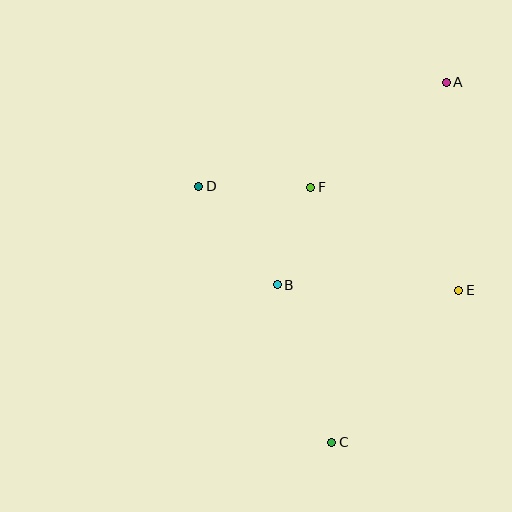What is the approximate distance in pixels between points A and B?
The distance between A and B is approximately 264 pixels.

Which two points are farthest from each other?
Points A and C are farthest from each other.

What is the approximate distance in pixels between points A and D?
The distance between A and D is approximately 269 pixels.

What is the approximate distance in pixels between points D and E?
The distance between D and E is approximately 280 pixels.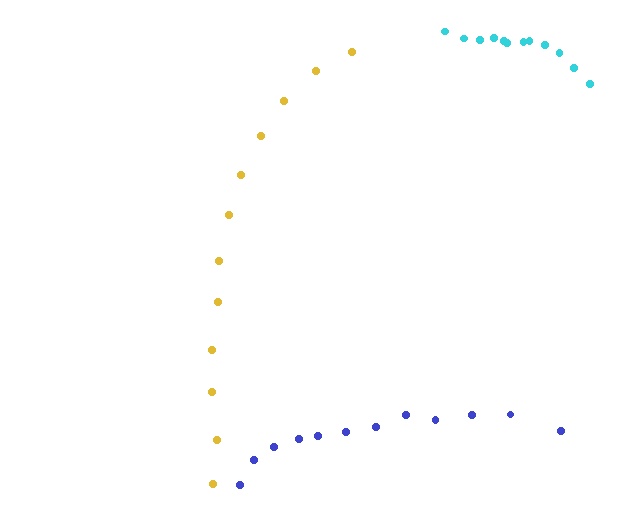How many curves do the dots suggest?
There are 3 distinct paths.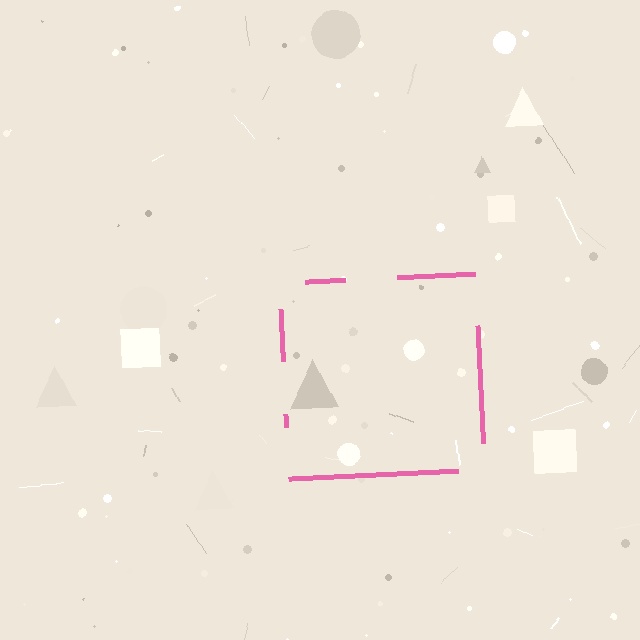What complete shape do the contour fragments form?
The contour fragments form a square.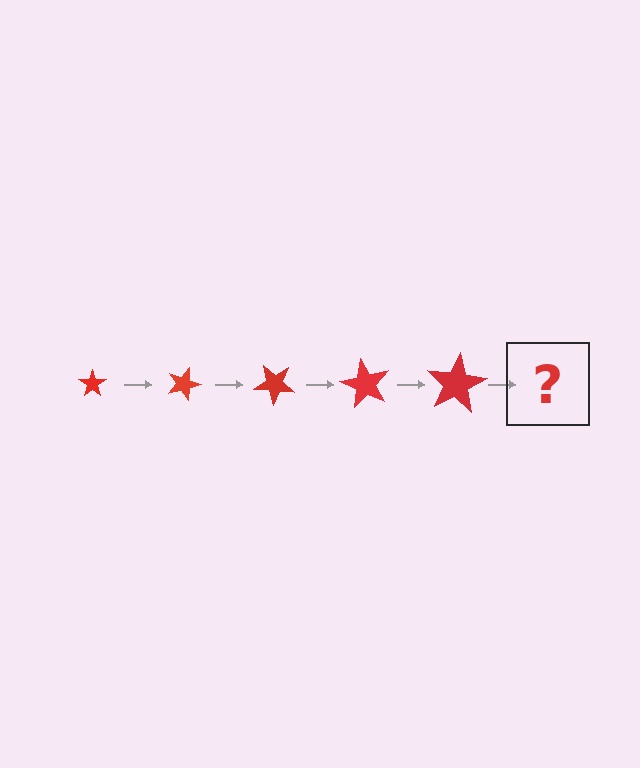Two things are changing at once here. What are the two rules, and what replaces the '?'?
The two rules are that the star grows larger each step and it rotates 20 degrees each step. The '?' should be a star, larger than the previous one and rotated 100 degrees from the start.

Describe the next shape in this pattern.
It should be a star, larger than the previous one and rotated 100 degrees from the start.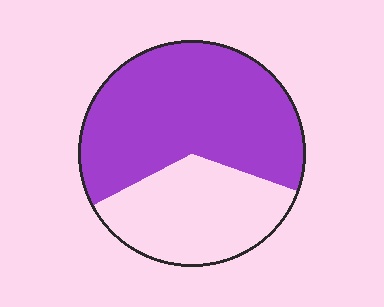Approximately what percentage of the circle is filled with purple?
Approximately 65%.